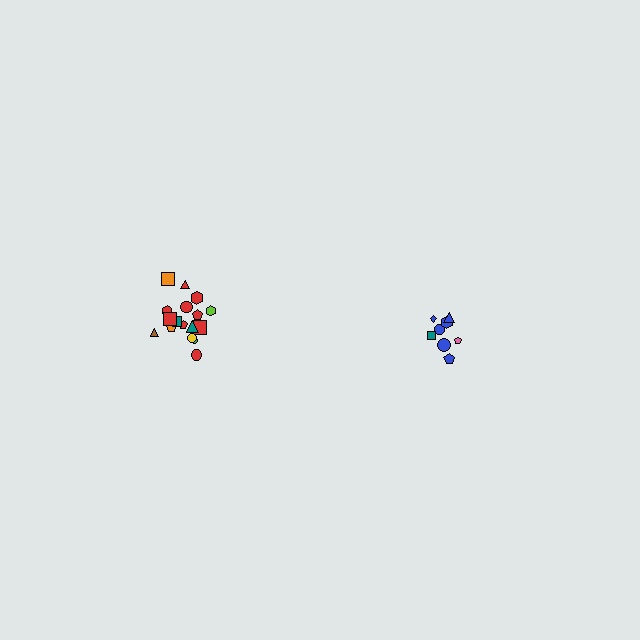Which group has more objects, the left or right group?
The left group.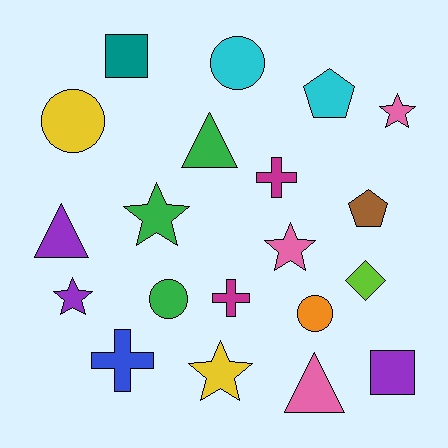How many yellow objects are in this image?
There are 2 yellow objects.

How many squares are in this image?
There are 2 squares.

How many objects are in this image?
There are 20 objects.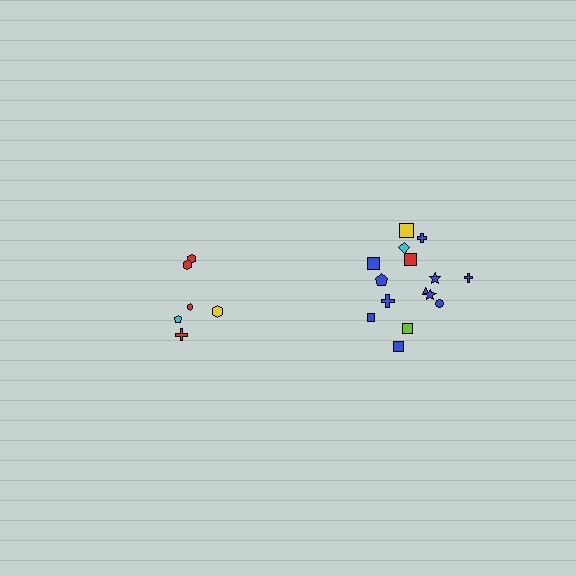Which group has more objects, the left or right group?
The right group.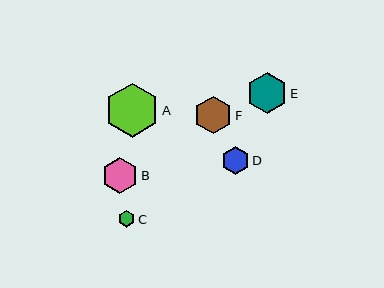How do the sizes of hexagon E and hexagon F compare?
Hexagon E and hexagon F are approximately the same size.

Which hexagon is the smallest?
Hexagon C is the smallest with a size of approximately 17 pixels.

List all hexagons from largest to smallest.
From largest to smallest: A, E, F, B, D, C.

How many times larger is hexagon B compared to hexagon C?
Hexagon B is approximately 2.1 times the size of hexagon C.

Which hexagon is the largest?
Hexagon A is the largest with a size of approximately 54 pixels.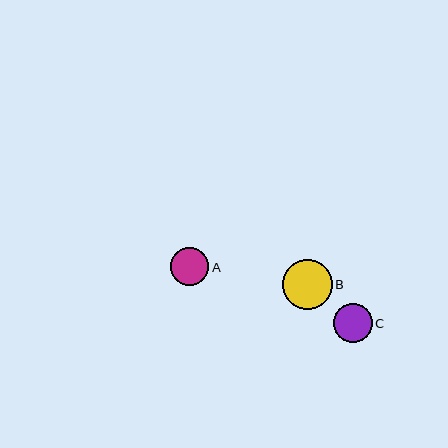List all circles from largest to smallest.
From largest to smallest: B, C, A.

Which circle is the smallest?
Circle A is the smallest with a size of approximately 38 pixels.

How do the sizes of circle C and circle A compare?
Circle C and circle A are approximately the same size.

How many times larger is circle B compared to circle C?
Circle B is approximately 1.3 times the size of circle C.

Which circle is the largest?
Circle B is the largest with a size of approximately 50 pixels.